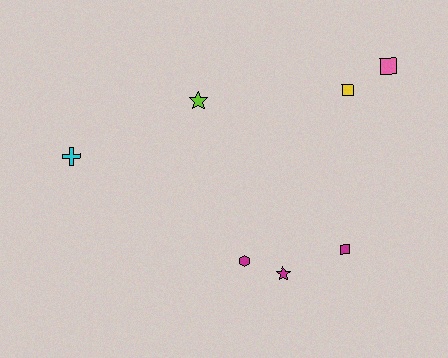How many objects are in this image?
There are 7 objects.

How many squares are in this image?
There are 3 squares.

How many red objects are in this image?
There are no red objects.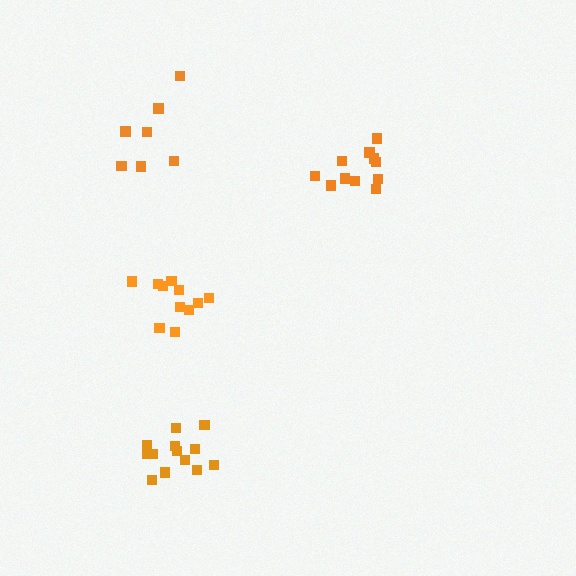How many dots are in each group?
Group 1: 8 dots, Group 2: 11 dots, Group 3: 13 dots, Group 4: 12 dots (44 total).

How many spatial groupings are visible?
There are 4 spatial groupings.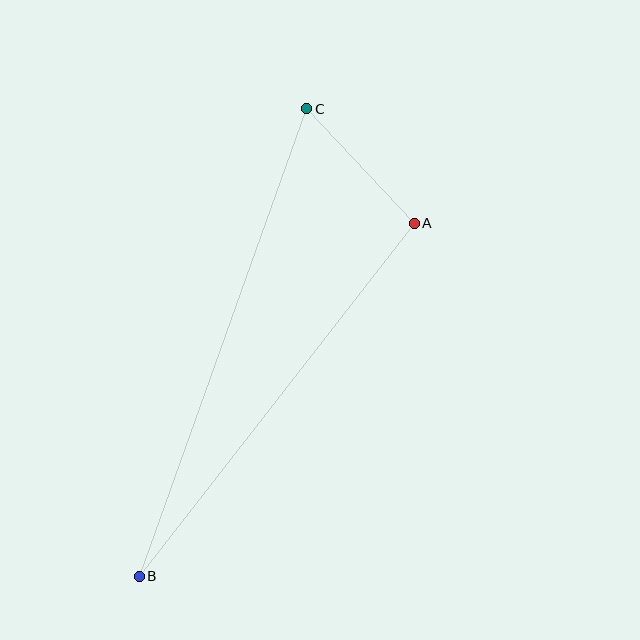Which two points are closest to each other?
Points A and C are closest to each other.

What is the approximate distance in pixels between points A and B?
The distance between A and B is approximately 447 pixels.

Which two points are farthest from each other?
Points B and C are farthest from each other.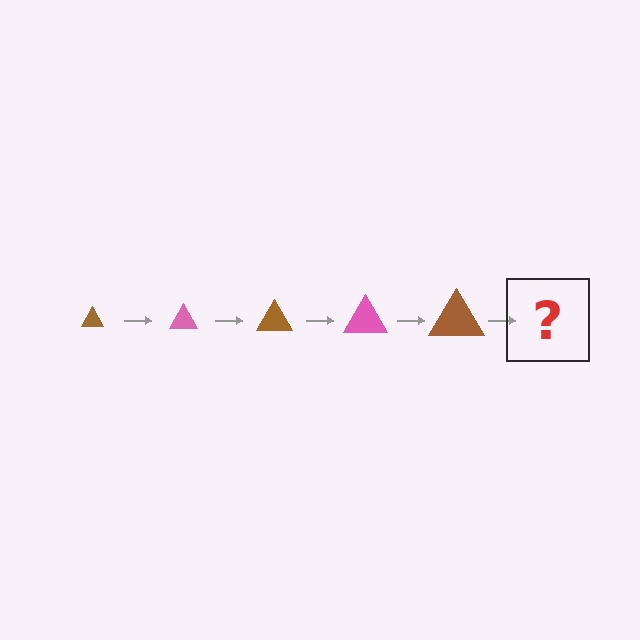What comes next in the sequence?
The next element should be a pink triangle, larger than the previous one.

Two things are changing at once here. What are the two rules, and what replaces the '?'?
The two rules are that the triangle grows larger each step and the color cycles through brown and pink. The '?' should be a pink triangle, larger than the previous one.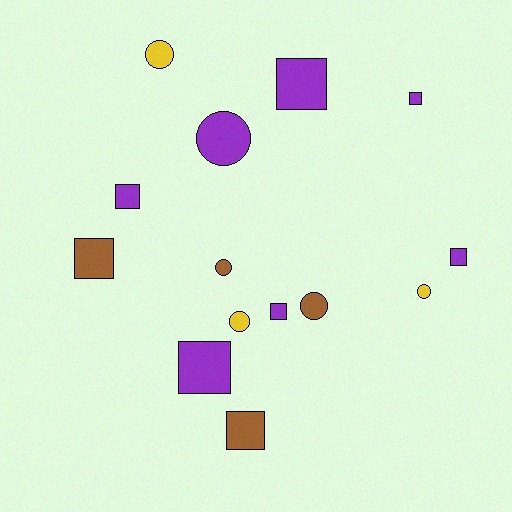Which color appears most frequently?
Purple, with 7 objects.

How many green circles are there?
There are no green circles.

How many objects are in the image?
There are 14 objects.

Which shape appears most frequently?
Square, with 8 objects.